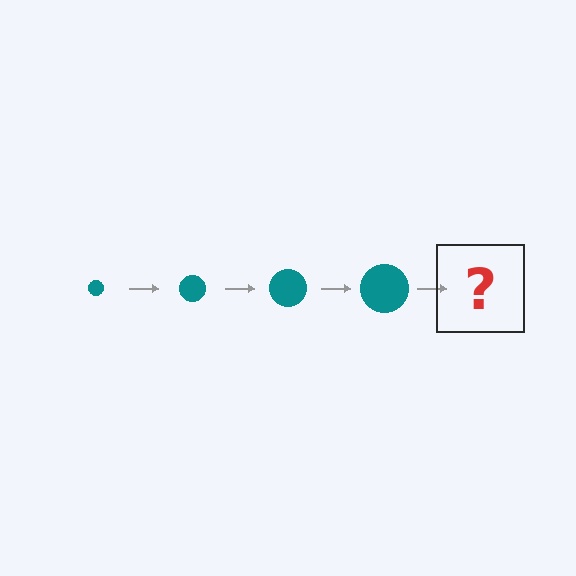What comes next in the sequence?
The next element should be a teal circle, larger than the previous one.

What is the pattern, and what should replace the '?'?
The pattern is that the circle gets progressively larger each step. The '?' should be a teal circle, larger than the previous one.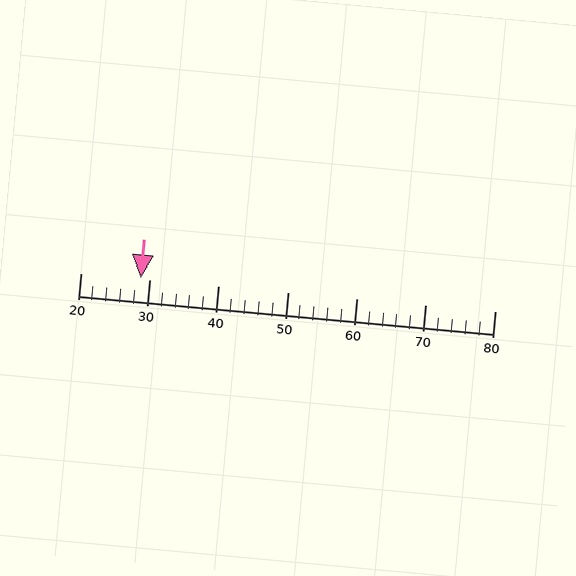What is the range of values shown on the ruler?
The ruler shows values from 20 to 80.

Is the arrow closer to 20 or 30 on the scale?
The arrow is closer to 30.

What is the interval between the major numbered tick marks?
The major tick marks are spaced 10 units apart.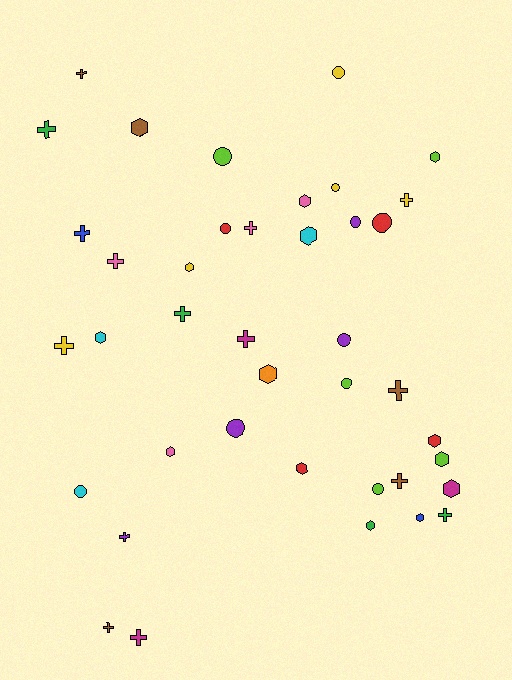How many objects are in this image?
There are 40 objects.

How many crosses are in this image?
There are 15 crosses.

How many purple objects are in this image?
There are 4 purple objects.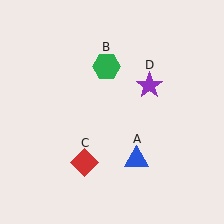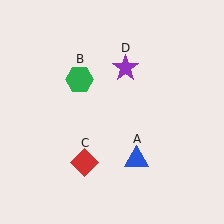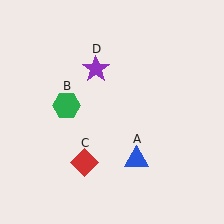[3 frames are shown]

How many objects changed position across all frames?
2 objects changed position: green hexagon (object B), purple star (object D).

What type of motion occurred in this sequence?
The green hexagon (object B), purple star (object D) rotated counterclockwise around the center of the scene.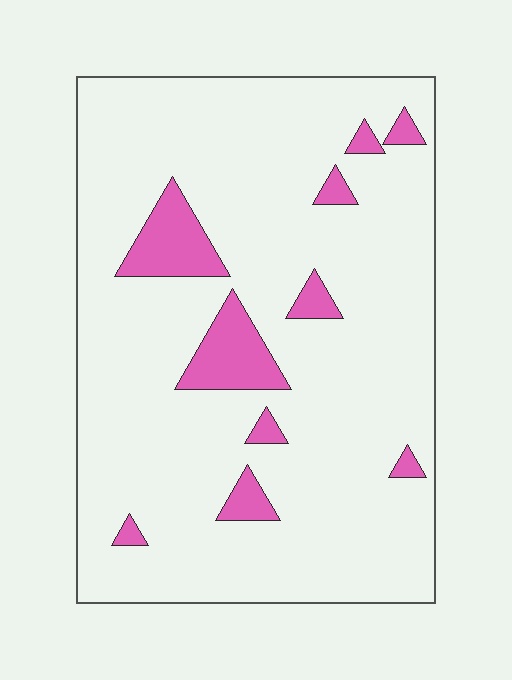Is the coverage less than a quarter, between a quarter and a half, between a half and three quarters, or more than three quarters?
Less than a quarter.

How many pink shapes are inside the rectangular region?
10.